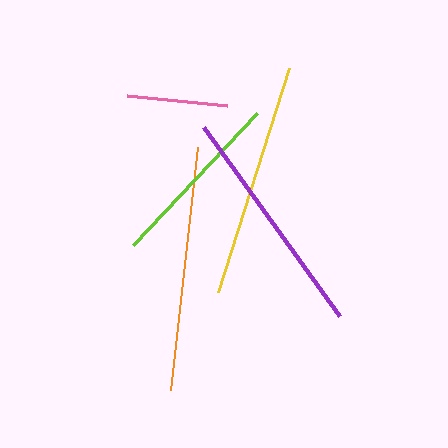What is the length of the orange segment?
The orange segment is approximately 245 pixels long.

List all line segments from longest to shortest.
From longest to shortest: orange, yellow, purple, lime, pink.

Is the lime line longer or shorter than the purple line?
The purple line is longer than the lime line.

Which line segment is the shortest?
The pink line is the shortest at approximately 101 pixels.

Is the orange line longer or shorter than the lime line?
The orange line is longer than the lime line.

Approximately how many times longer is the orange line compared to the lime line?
The orange line is approximately 1.4 times the length of the lime line.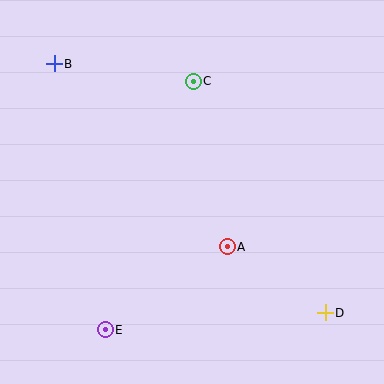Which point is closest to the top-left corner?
Point B is closest to the top-left corner.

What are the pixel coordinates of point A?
Point A is at (227, 247).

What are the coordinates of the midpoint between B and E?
The midpoint between B and E is at (80, 197).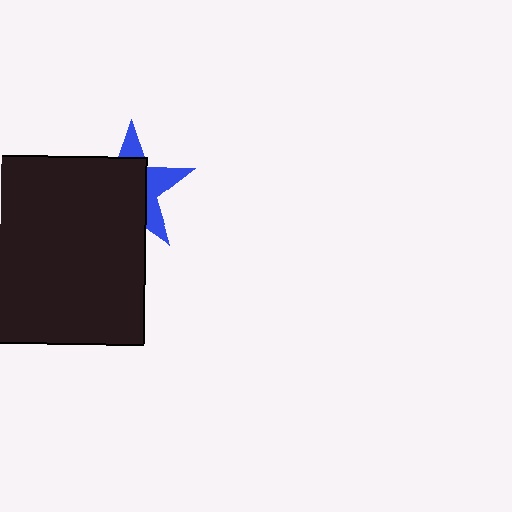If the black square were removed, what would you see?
You would see the complete blue star.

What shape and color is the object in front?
The object in front is a black square.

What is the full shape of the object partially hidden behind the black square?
The partially hidden object is a blue star.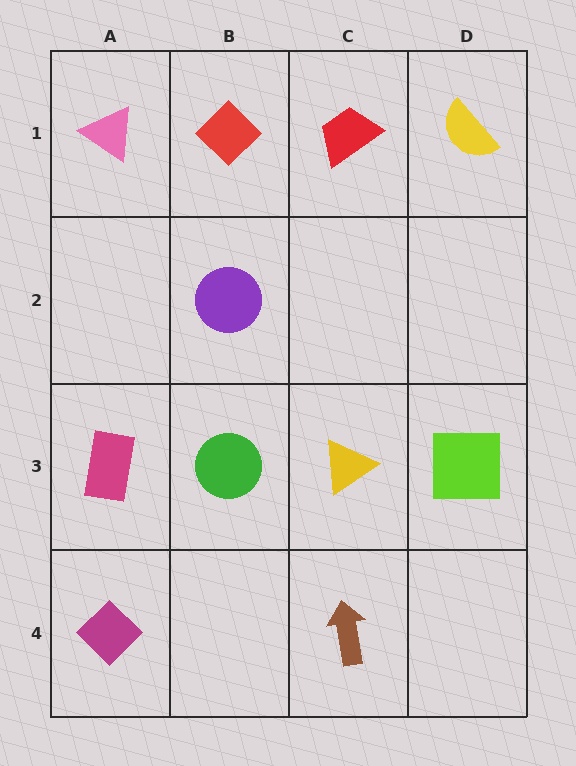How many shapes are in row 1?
4 shapes.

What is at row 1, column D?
A yellow semicircle.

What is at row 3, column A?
A magenta rectangle.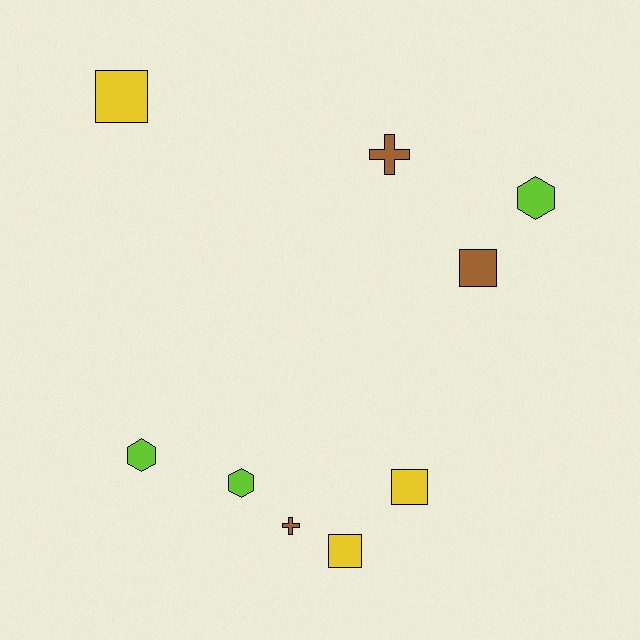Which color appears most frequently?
Brown, with 3 objects.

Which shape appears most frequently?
Square, with 4 objects.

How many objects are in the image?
There are 9 objects.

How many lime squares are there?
There are no lime squares.